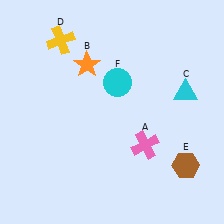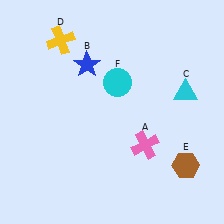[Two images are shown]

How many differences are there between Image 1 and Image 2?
There is 1 difference between the two images.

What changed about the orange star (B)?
In Image 1, B is orange. In Image 2, it changed to blue.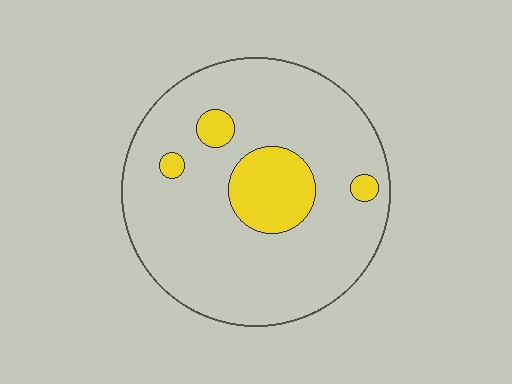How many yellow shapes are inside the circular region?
4.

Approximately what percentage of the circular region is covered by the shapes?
Approximately 15%.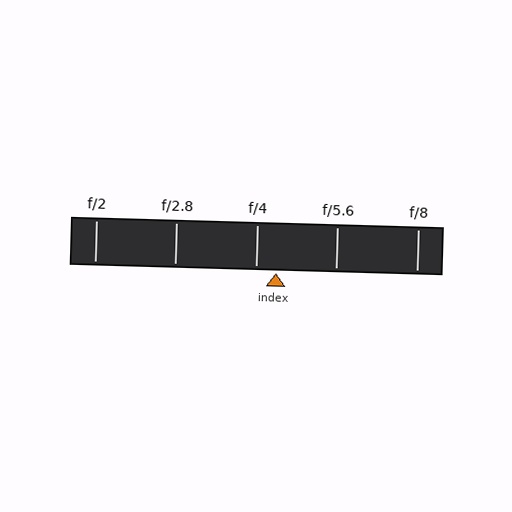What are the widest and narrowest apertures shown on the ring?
The widest aperture shown is f/2 and the narrowest is f/8.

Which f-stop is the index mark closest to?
The index mark is closest to f/4.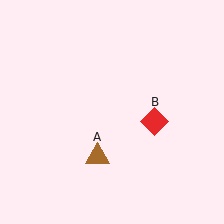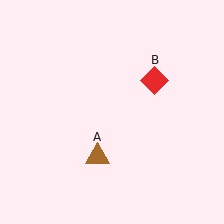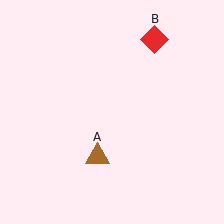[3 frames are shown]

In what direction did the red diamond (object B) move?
The red diamond (object B) moved up.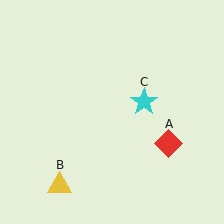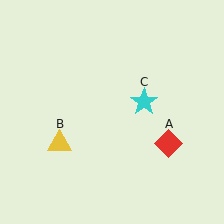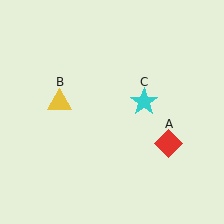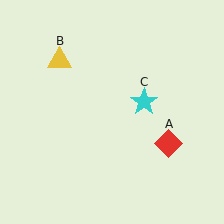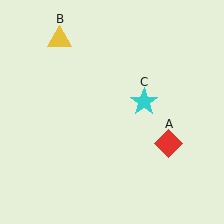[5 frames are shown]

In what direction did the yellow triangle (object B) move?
The yellow triangle (object B) moved up.